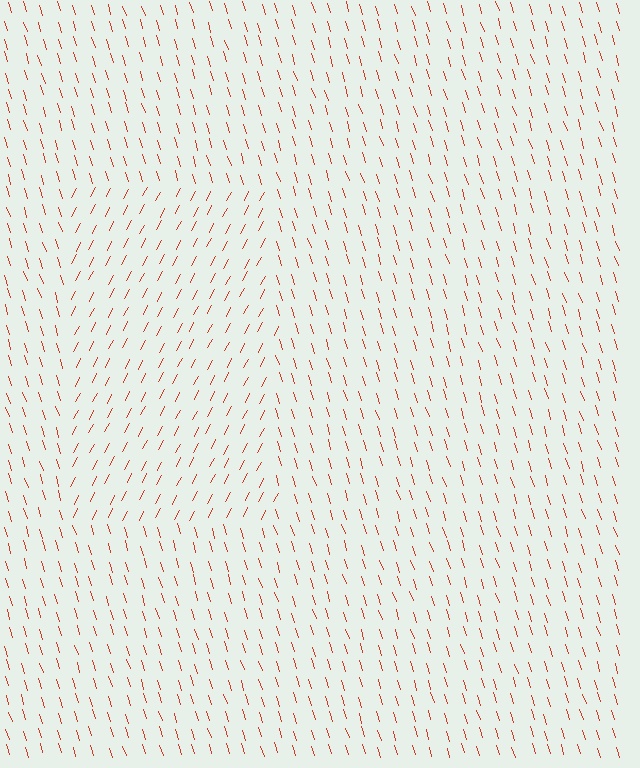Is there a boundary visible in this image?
Yes, there is a texture boundary formed by a change in line orientation.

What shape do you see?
I see a rectangle.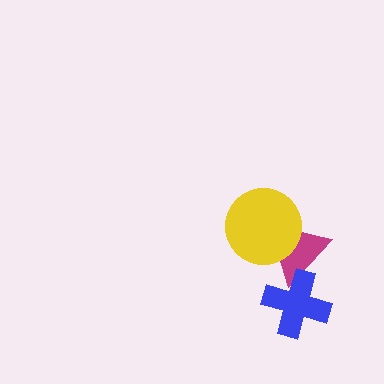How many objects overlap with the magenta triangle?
2 objects overlap with the magenta triangle.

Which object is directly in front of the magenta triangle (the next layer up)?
The yellow circle is directly in front of the magenta triangle.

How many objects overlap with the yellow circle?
1 object overlaps with the yellow circle.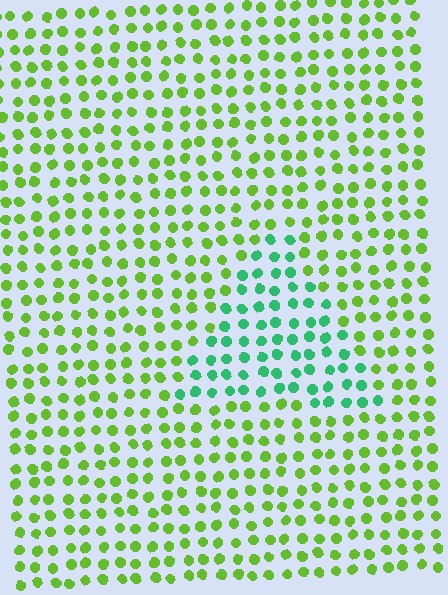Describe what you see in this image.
The image is filled with small lime elements in a uniform arrangement. A triangle-shaped region is visible where the elements are tinted to a slightly different hue, forming a subtle color boundary.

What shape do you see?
I see a triangle.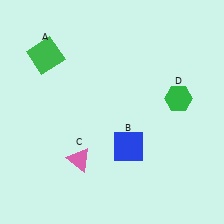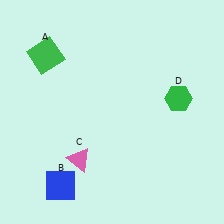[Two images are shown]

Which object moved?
The blue square (B) moved left.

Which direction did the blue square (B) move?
The blue square (B) moved left.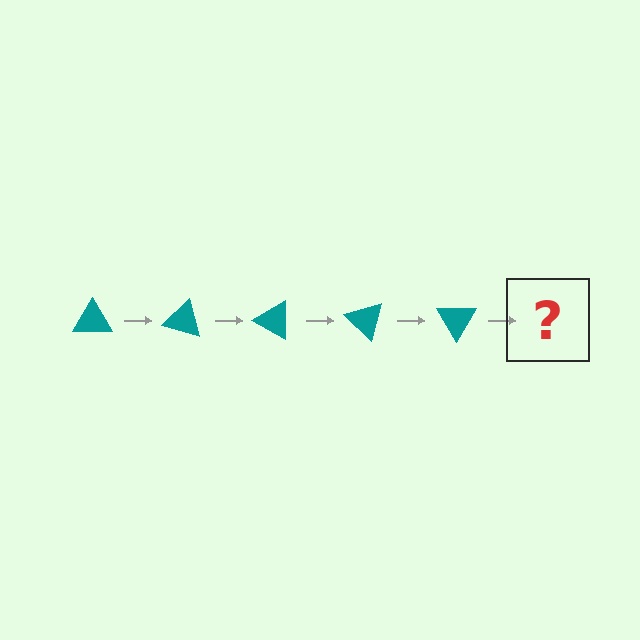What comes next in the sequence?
The next element should be a teal triangle rotated 75 degrees.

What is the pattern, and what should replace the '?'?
The pattern is that the triangle rotates 15 degrees each step. The '?' should be a teal triangle rotated 75 degrees.